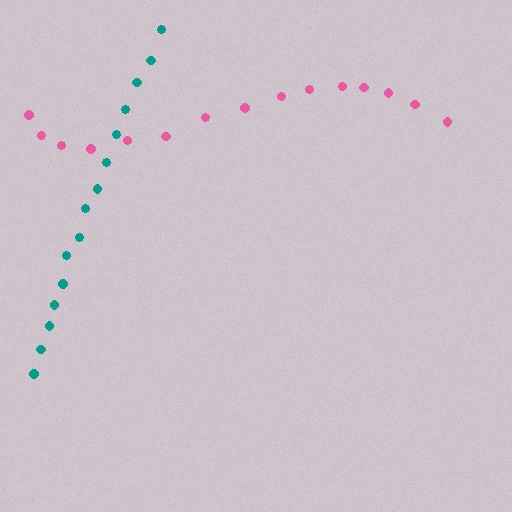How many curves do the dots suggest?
There are 2 distinct paths.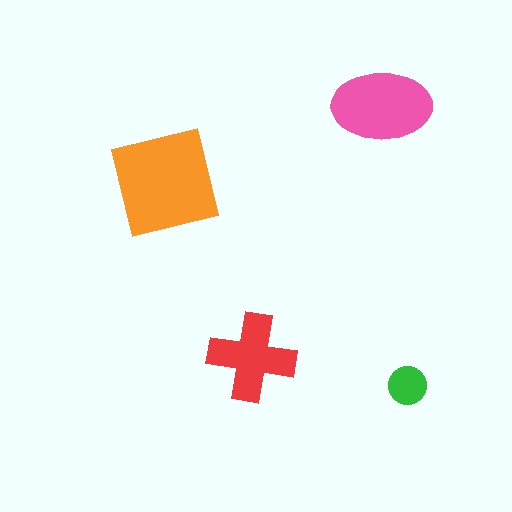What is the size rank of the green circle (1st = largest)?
4th.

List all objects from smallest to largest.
The green circle, the red cross, the pink ellipse, the orange square.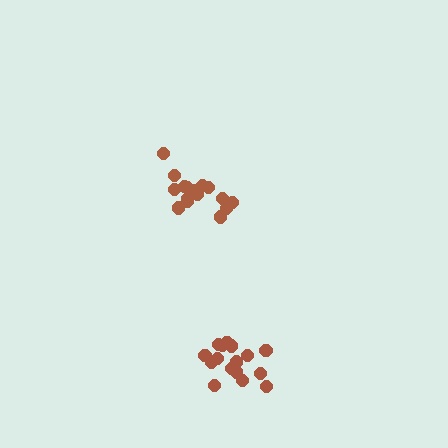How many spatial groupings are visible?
There are 2 spatial groupings.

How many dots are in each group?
Group 1: 16 dots, Group 2: 16 dots (32 total).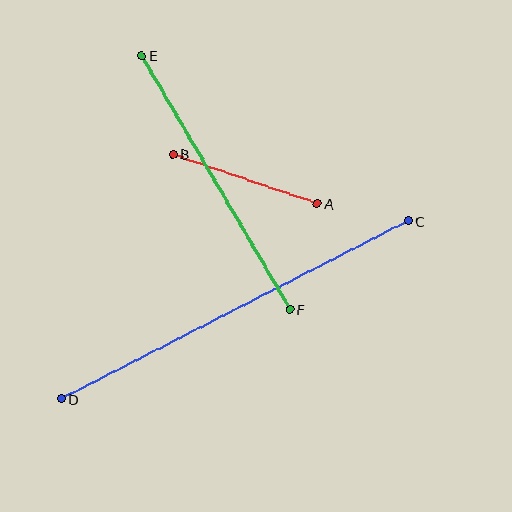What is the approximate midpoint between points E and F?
The midpoint is at approximately (216, 183) pixels.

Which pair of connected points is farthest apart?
Points C and D are farthest apart.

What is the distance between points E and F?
The distance is approximately 293 pixels.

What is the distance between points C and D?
The distance is approximately 390 pixels.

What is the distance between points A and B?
The distance is approximately 153 pixels.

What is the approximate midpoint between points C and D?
The midpoint is at approximately (235, 310) pixels.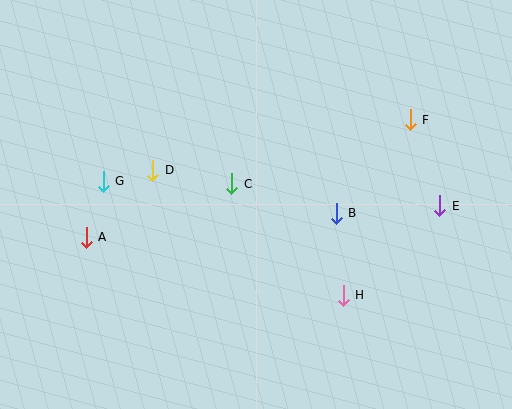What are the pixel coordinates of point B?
Point B is at (336, 213).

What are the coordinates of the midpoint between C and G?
The midpoint between C and G is at (168, 183).